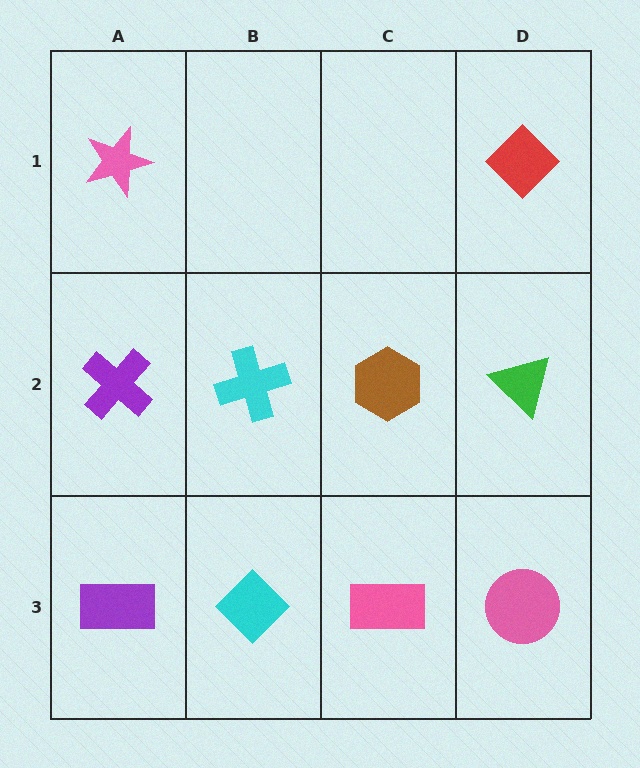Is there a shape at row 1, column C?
No, that cell is empty.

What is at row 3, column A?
A purple rectangle.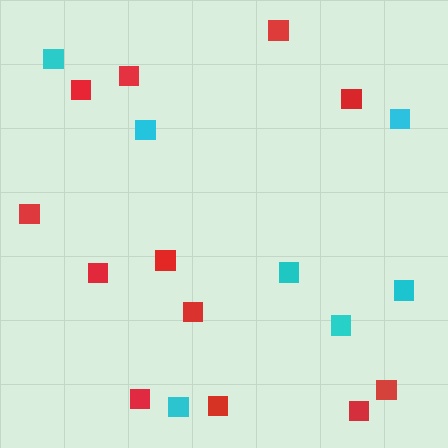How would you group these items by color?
There are 2 groups: one group of cyan squares (7) and one group of red squares (12).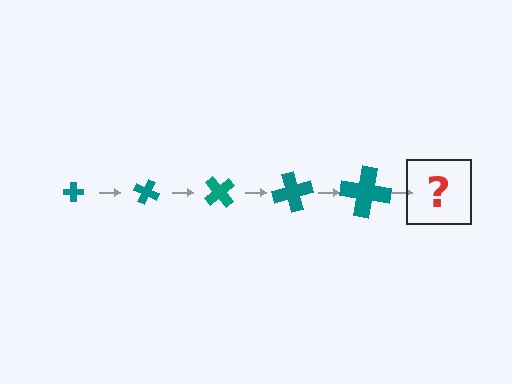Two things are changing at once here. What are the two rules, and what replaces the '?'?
The two rules are that the cross grows larger each step and it rotates 25 degrees each step. The '?' should be a cross, larger than the previous one and rotated 125 degrees from the start.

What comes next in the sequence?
The next element should be a cross, larger than the previous one and rotated 125 degrees from the start.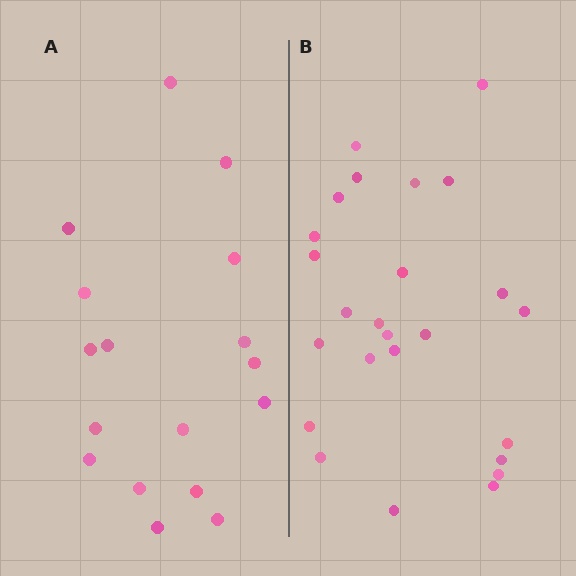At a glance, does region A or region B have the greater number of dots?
Region B (the right region) has more dots.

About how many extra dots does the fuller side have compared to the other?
Region B has roughly 8 or so more dots than region A.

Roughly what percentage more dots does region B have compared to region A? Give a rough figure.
About 45% more.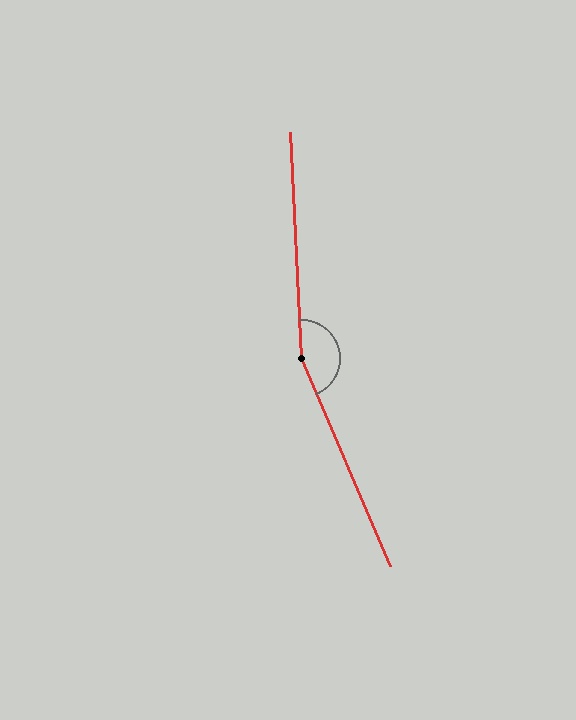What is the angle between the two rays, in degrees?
Approximately 160 degrees.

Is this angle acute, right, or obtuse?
It is obtuse.